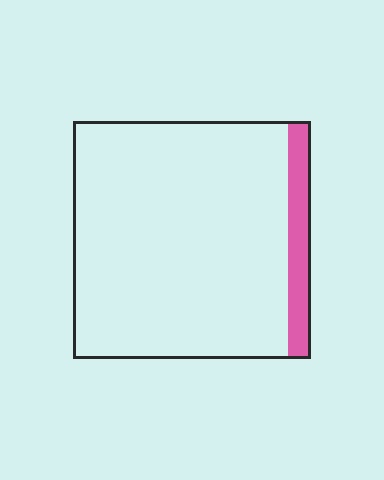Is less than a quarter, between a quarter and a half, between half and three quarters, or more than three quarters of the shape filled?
Less than a quarter.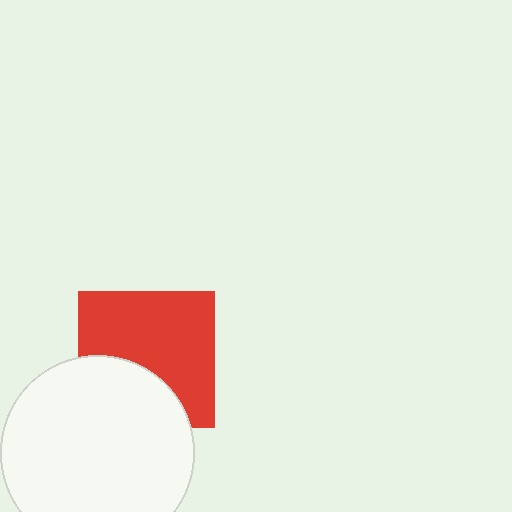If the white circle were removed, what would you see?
You would see the complete red square.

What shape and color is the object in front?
The object in front is a white circle.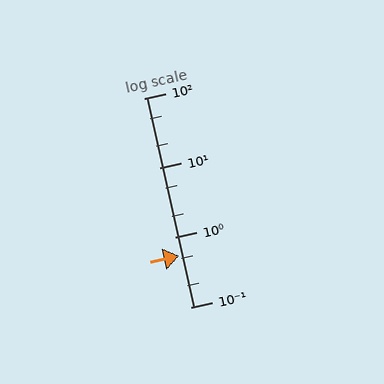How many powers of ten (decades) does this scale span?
The scale spans 3 decades, from 0.1 to 100.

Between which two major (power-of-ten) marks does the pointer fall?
The pointer is between 0.1 and 1.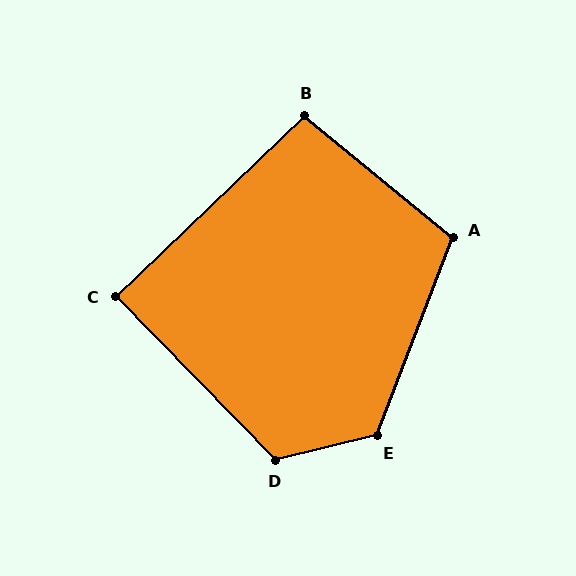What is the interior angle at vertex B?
Approximately 97 degrees (obtuse).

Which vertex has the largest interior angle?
E, at approximately 124 degrees.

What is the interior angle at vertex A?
Approximately 108 degrees (obtuse).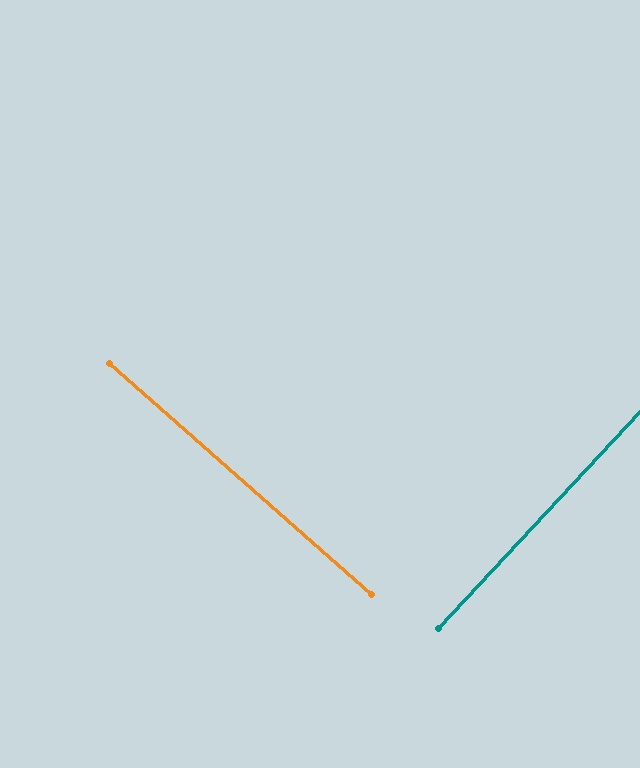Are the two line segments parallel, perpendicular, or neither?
Perpendicular — they meet at approximately 88°.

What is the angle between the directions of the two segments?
Approximately 88 degrees.